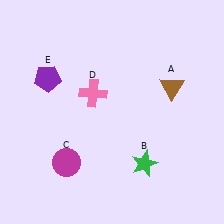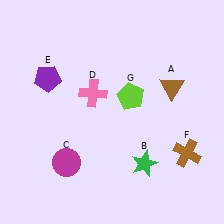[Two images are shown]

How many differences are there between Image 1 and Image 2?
There are 2 differences between the two images.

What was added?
A brown cross (F), a lime pentagon (G) were added in Image 2.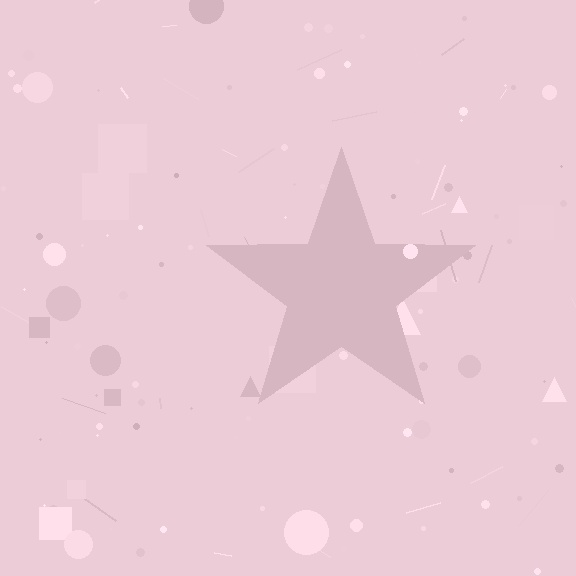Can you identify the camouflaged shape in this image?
The camouflaged shape is a star.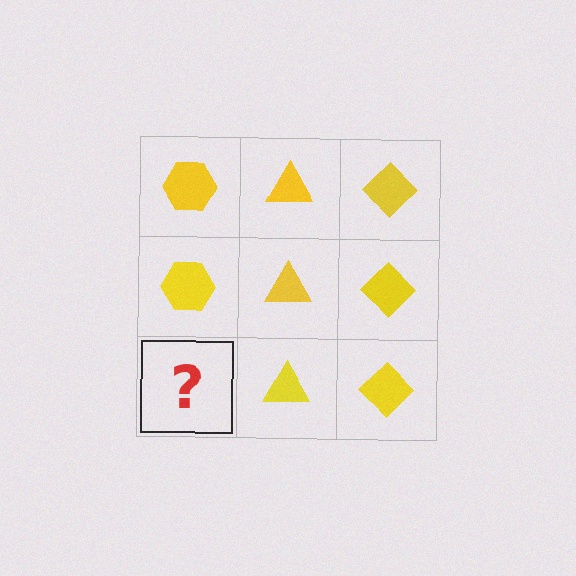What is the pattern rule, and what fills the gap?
The rule is that each column has a consistent shape. The gap should be filled with a yellow hexagon.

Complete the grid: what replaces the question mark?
The question mark should be replaced with a yellow hexagon.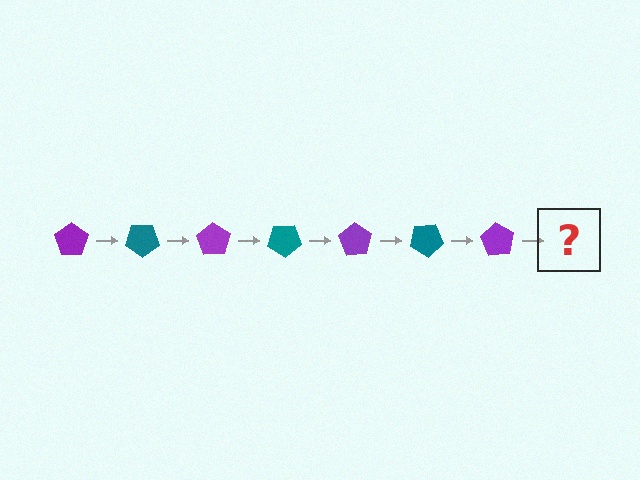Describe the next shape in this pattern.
It should be a teal pentagon, rotated 245 degrees from the start.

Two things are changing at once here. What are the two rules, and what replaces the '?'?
The two rules are that it rotates 35 degrees each step and the color cycles through purple and teal. The '?' should be a teal pentagon, rotated 245 degrees from the start.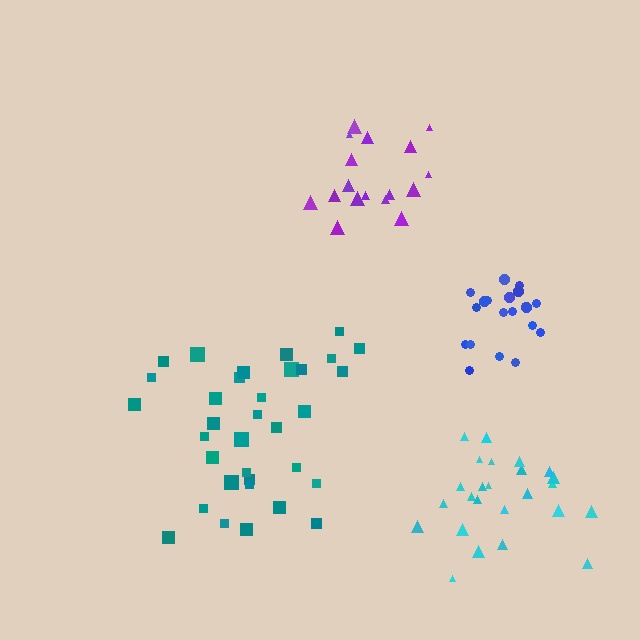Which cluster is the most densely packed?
Purple.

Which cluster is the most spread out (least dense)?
Teal.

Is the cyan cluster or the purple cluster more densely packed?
Purple.